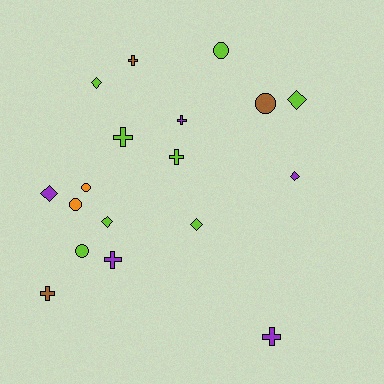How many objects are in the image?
There are 18 objects.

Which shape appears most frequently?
Cross, with 7 objects.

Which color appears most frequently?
Lime, with 8 objects.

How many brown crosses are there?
There are 2 brown crosses.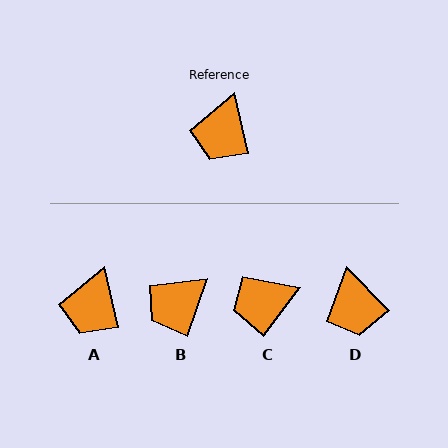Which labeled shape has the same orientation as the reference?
A.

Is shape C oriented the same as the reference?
No, it is off by about 50 degrees.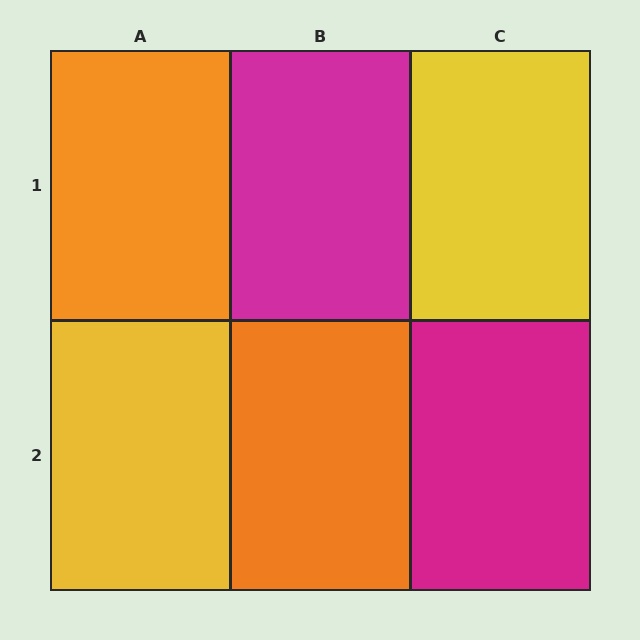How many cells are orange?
2 cells are orange.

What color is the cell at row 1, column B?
Magenta.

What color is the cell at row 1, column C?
Yellow.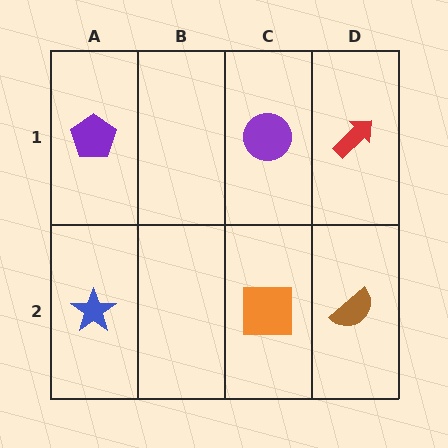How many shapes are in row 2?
3 shapes.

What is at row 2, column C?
An orange square.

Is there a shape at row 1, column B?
No, that cell is empty.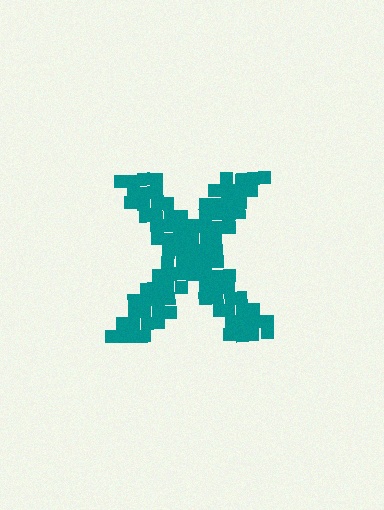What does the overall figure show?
The overall figure shows the letter X.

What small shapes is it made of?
It is made of small squares.